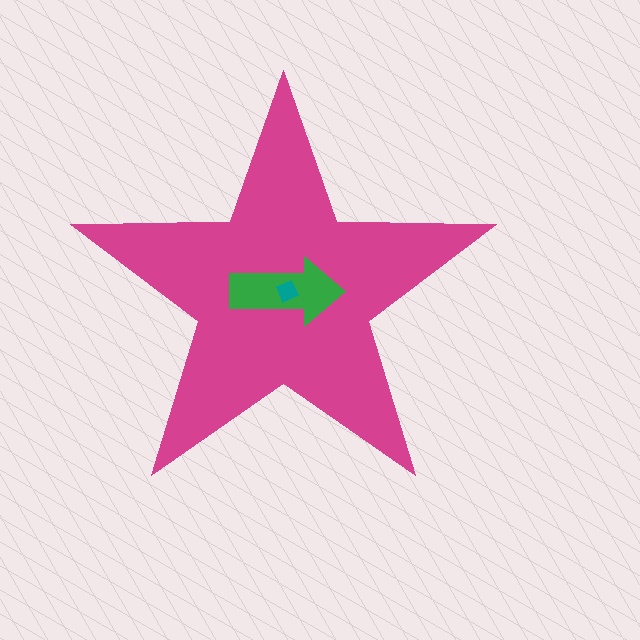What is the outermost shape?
The magenta star.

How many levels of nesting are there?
3.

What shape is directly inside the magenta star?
The green arrow.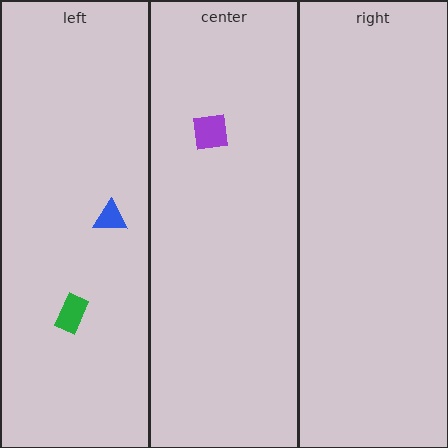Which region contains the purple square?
The center region.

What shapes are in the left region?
The blue triangle, the green rectangle.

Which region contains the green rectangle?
The left region.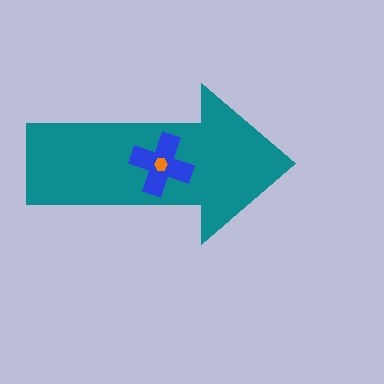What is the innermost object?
The orange hexagon.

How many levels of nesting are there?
3.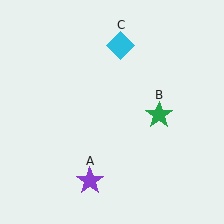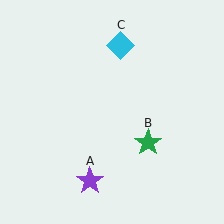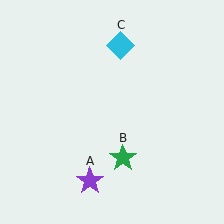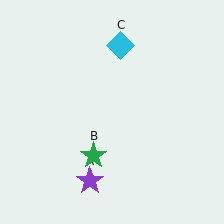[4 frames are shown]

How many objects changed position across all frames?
1 object changed position: green star (object B).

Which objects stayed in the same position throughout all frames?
Purple star (object A) and cyan diamond (object C) remained stationary.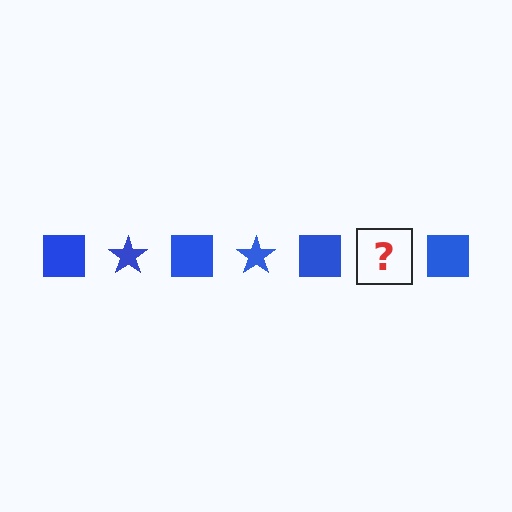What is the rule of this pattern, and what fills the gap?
The rule is that the pattern cycles through square, star shapes in blue. The gap should be filled with a blue star.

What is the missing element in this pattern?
The missing element is a blue star.